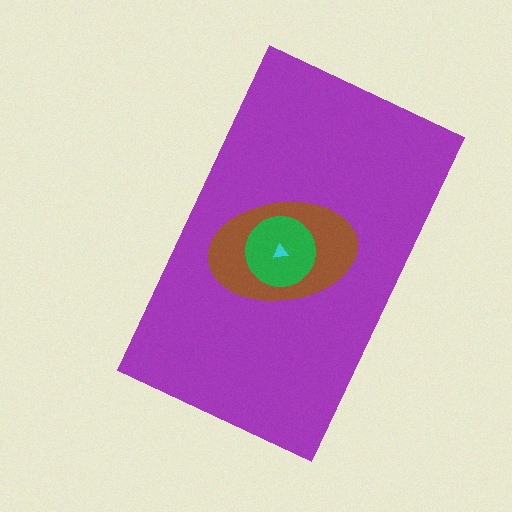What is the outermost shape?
The purple rectangle.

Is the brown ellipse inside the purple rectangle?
Yes.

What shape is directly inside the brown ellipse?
The green circle.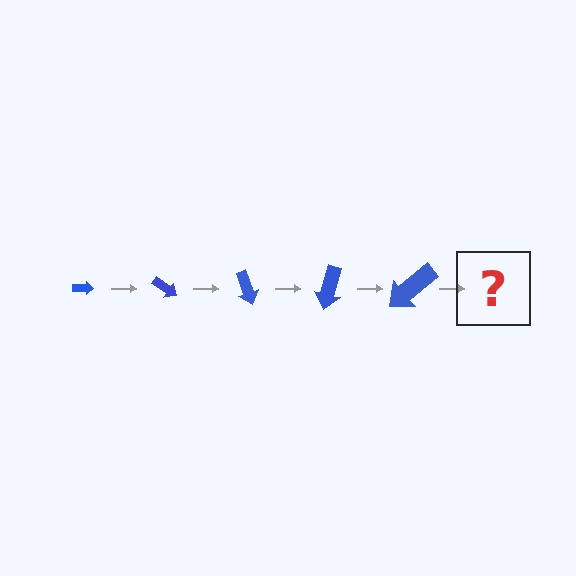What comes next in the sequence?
The next element should be an arrow, larger than the previous one and rotated 175 degrees from the start.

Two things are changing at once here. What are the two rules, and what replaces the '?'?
The two rules are that the arrow grows larger each step and it rotates 35 degrees each step. The '?' should be an arrow, larger than the previous one and rotated 175 degrees from the start.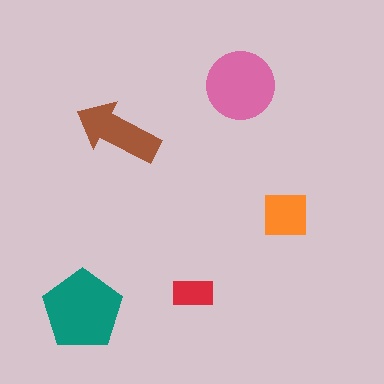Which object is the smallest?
The red rectangle.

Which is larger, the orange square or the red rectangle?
The orange square.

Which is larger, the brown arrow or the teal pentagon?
The teal pentagon.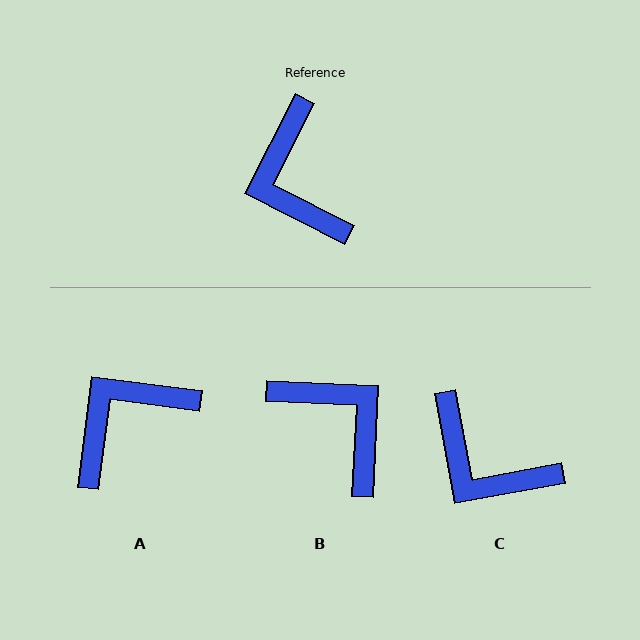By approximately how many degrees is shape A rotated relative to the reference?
Approximately 71 degrees clockwise.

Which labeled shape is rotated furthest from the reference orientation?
B, about 156 degrees away.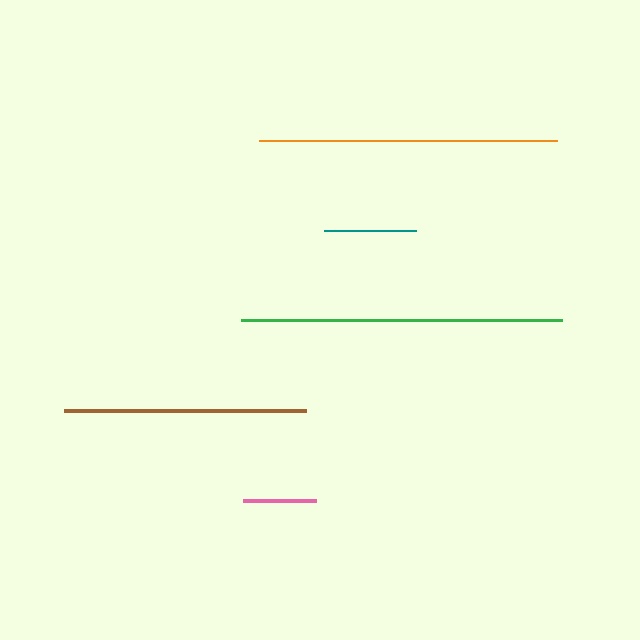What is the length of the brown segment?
The brown segment is approximately 242 pixels long.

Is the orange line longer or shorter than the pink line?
The orange line is longer than the pink line.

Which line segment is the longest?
The green line is the longest at approximately 320 pixels.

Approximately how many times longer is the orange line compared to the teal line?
The orange line is approximately 3.2 times the length of the teal line.